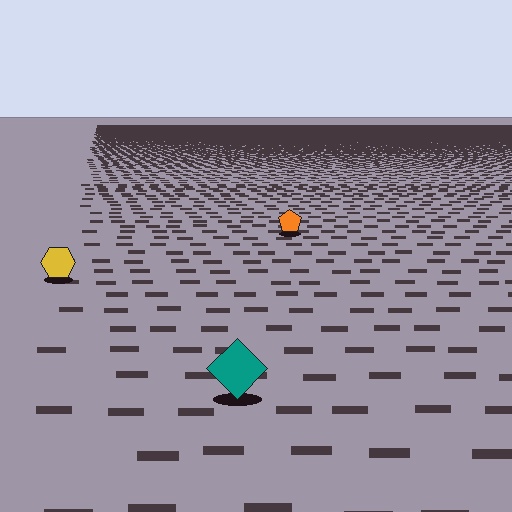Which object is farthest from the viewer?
The orange pentagon is farthest from the viewer. It appears smaller and the ground texture around it is denser.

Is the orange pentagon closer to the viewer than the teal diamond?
No. The teal diamond is closer — you can tell from the texture gradient: the ground texture is coarser near it.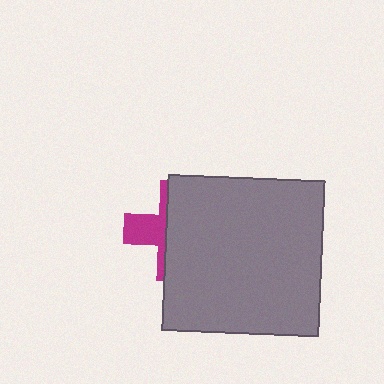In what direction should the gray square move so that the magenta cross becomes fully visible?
The gray square should move right. That is the shortest direction to clear the overlap and leave the magenta cross fully visible.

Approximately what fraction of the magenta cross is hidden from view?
Roughly 65% of the magenta cross is hidden behind the gray square.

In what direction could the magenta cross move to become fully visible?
The magenta cross could move left. That would shift it out from behind the gray square entirely.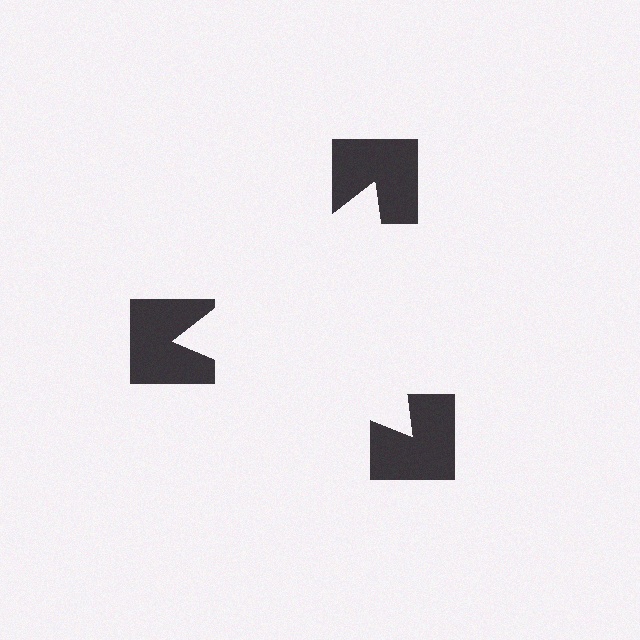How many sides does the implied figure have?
3 sides.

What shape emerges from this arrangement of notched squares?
An illusory triangle — its edges are inferred from the aligned wedge cuts in the notched squares, not physically drawn.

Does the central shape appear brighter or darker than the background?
It typically appears slightly brighter than the background, even though no actual brightness change is drawn.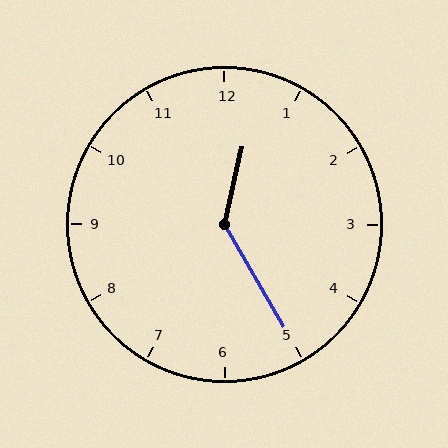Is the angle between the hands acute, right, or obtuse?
It is obtuse.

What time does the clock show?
12:25.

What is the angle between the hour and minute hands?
Approximately 138 degrees.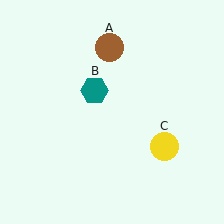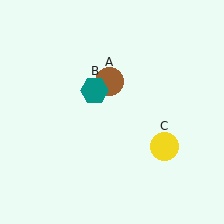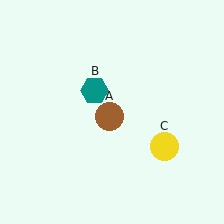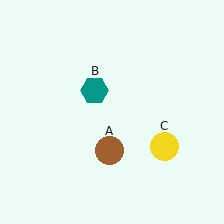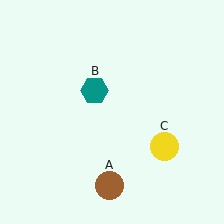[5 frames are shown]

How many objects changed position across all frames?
1 object changed position: brown circle (object A).